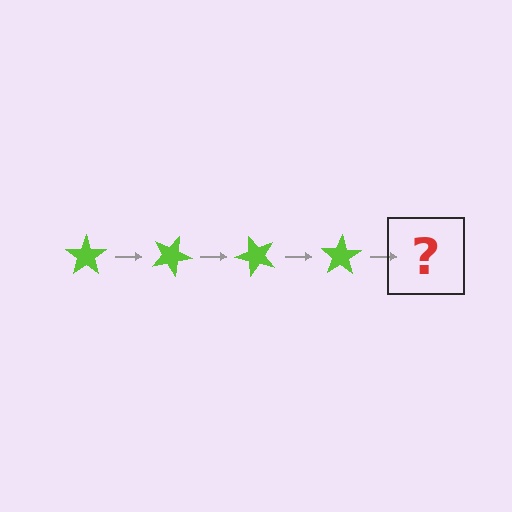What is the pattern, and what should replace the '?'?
The pattern is that the star rotates 25 degrees each step. The '?' should be a lime star rotated 100 degrees.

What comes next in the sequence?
The next element should be a lime star rotated 100 degrees.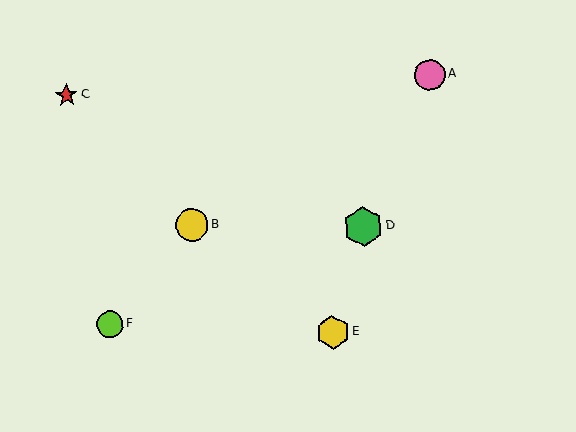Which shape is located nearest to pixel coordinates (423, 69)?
The pink circle (labeled A) at (430, 75) is nearest to that location.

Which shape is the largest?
The green hexagon (labeled D) is the largest.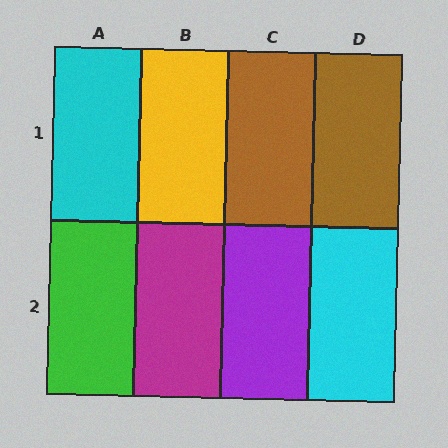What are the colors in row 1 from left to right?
Cyan, yellow, brown, brown.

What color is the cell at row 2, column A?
Green.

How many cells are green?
1 cell is green.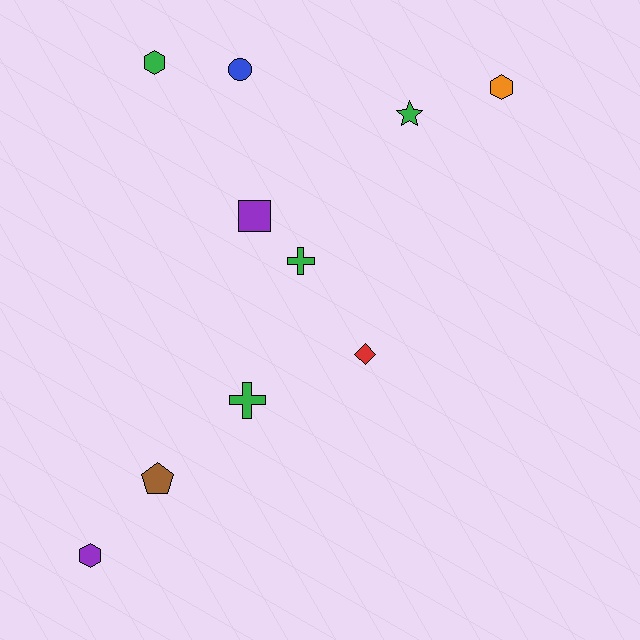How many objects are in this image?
There are 10 objects.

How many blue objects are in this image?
There is 1 blue object.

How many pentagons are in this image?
There is 1 pentagon.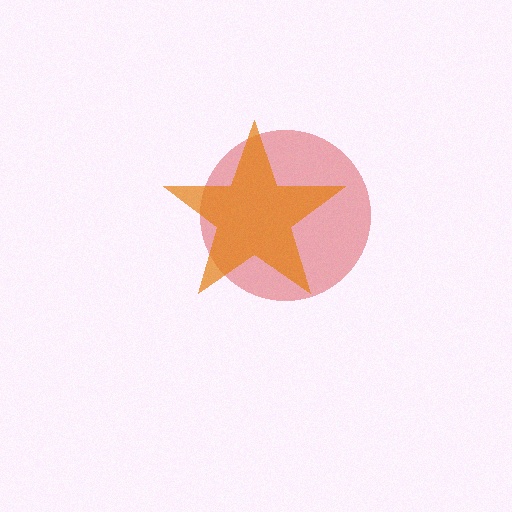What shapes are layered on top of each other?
The layered shapes are: a red circle, an orange star.